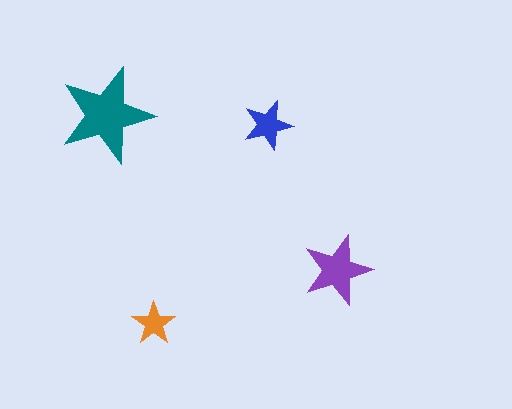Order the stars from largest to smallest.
the teal one, the purple one, the blue one, the orange one.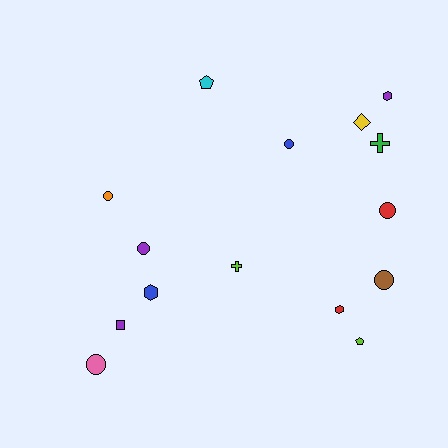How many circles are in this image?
There are 6 circles.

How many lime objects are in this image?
There are 2 lime objects.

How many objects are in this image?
There are 15 objects.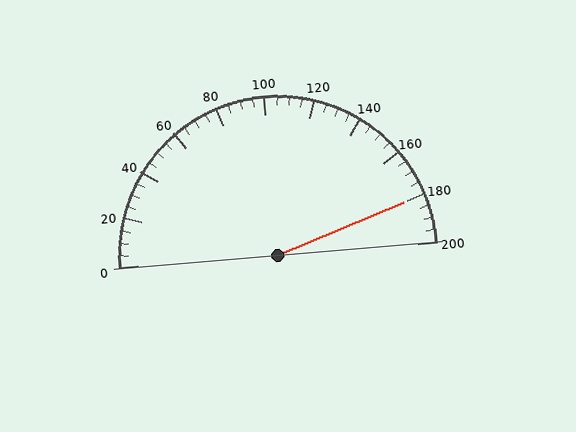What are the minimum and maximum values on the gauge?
The gauge ranges from 0 to 200.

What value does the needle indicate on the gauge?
The needle indicates approximately 180.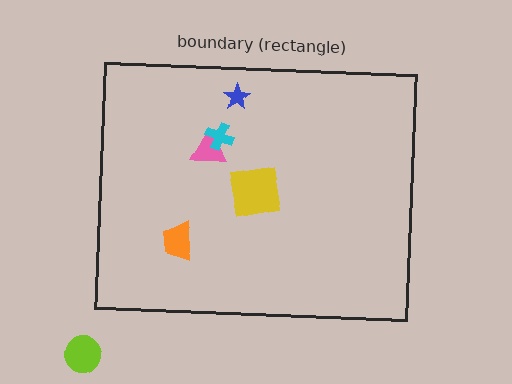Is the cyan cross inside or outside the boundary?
Inside.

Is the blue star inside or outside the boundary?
Inside.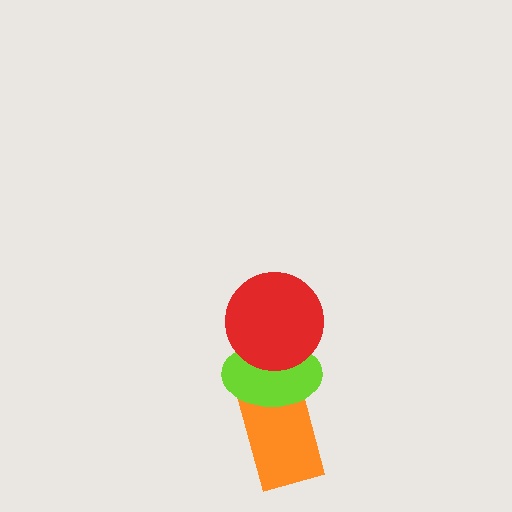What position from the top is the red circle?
The red circle is 1st from the top.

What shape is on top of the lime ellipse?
The red circle is on top of the lime ellipse.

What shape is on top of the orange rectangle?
The lime ellipse is on top of the orange rectangle.